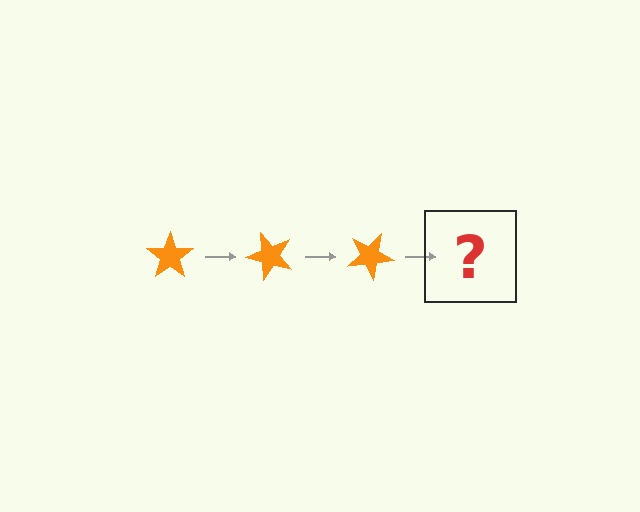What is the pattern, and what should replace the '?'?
The pattern is that the star rotates 50 degrees each step. The '?' should be an orange star rotated 150 degrees.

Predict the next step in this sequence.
The next step is an orange star rotated 150 degrees.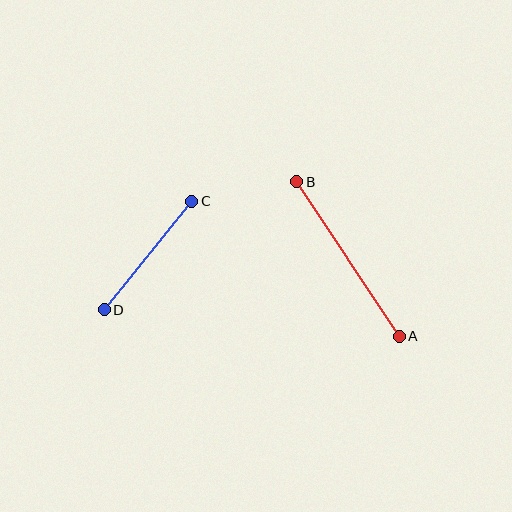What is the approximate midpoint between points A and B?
The midpoint is at approximately (348, 259) pixels.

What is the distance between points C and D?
The distance is approximately 140 pixels.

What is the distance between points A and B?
The distance is approximately 186 pixels.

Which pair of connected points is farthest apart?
Points A and B are farthest apart.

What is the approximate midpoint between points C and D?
The midpoint is at approximately (148, 256) pixels.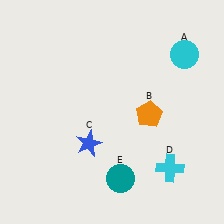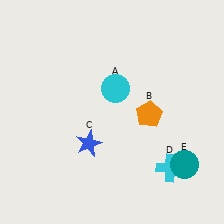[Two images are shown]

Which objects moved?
The objects that moved are: the cyan circle (A), the teal circle (E).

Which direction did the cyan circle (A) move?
The cyan circle (A) moved left.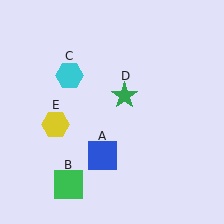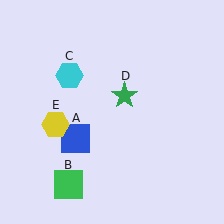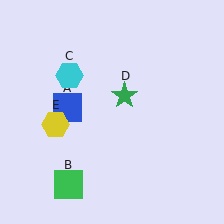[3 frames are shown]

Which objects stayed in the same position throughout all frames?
Green square (object B) and cyan hexagon (object C) and green star (object D) and yellow hexagon (object E) remained stationary.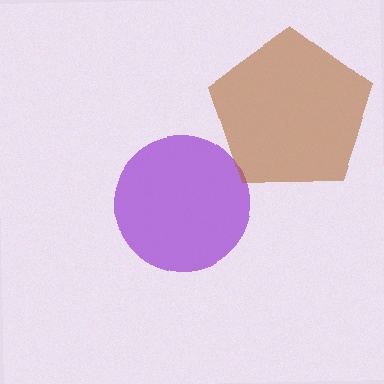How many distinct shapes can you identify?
There are 2 distinct shapes: a purple circle, a brown pentagon.